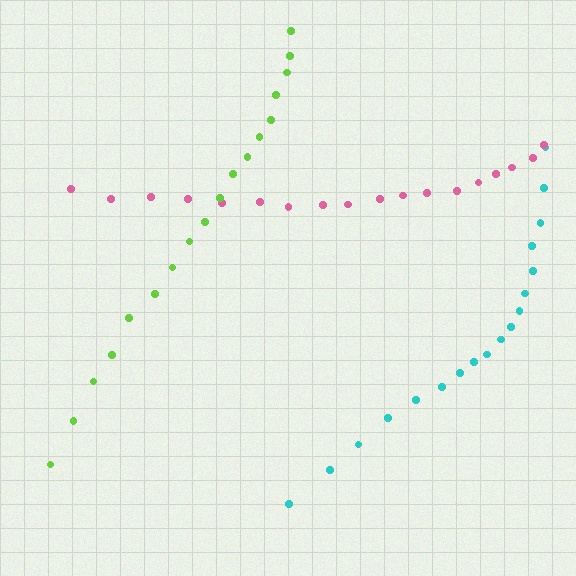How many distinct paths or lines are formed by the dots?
There are 3 distinct paths.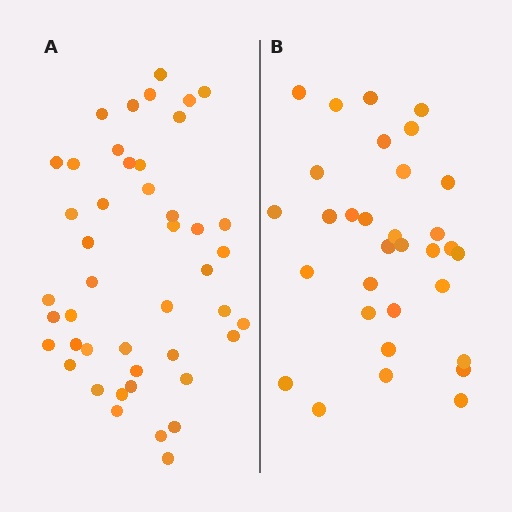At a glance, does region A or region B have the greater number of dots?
Region A (the left region) has more dots.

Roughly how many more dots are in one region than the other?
Region A has approximately 15 more dots than region B.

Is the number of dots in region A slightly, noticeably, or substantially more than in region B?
Region A has noticeably more, but not dramatically so. The ratio is roughly 1.4 to 1.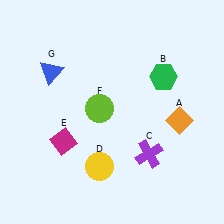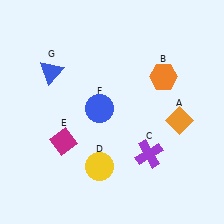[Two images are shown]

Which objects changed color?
B changed from green to orange. F changed from lime to blue.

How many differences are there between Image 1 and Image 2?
There are 2 differences between the two images.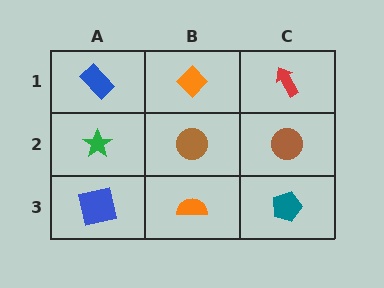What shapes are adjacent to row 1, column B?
A brown circle (row 2, column B), a blue rectangle (row 1, column A), a red arrow (row 1, column C).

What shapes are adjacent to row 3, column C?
A brown circle (row 2, column C), an orange semicircle (row 3, column B).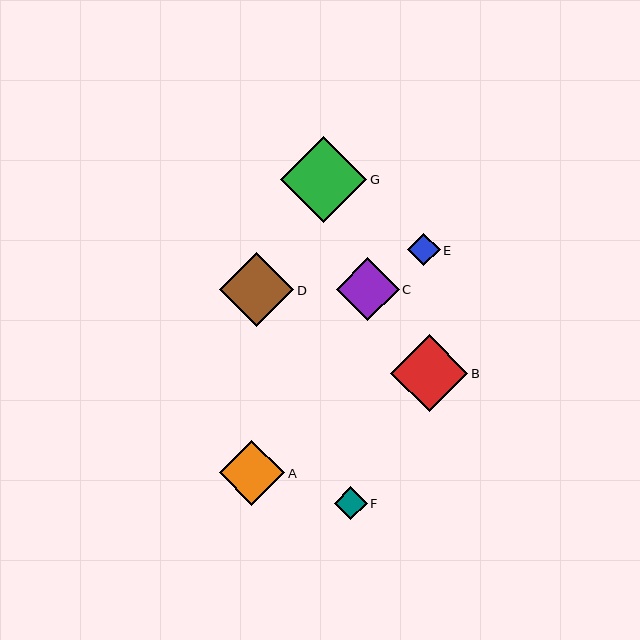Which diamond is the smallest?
Diamond E is the smallest with a size of approximately 33 pixels.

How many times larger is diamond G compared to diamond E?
Diamond G is approximately 2.6 times the size of diamond E.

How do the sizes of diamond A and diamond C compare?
Diamond A and diamond C are approximately the same size.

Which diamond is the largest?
Diamond G is the largest with a size of approximately 87 pixels.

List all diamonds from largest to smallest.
From largest to smallest: G, B, D, A, C, F, E.